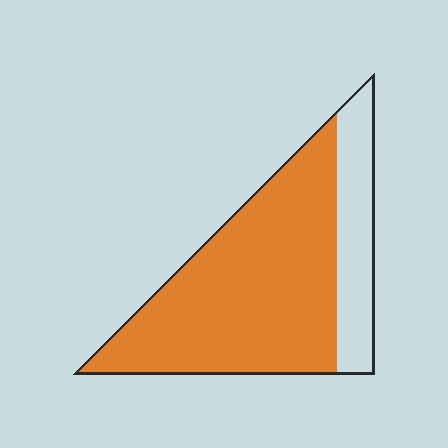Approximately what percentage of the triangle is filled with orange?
Approximately 75%.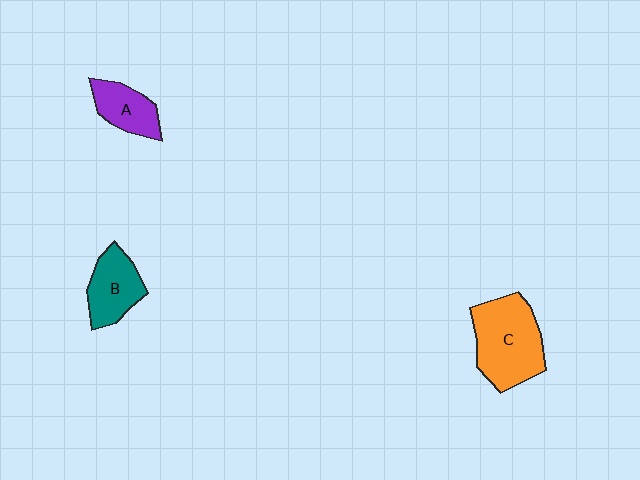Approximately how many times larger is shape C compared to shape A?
Approximately 2.0 times.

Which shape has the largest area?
Shape C (orange).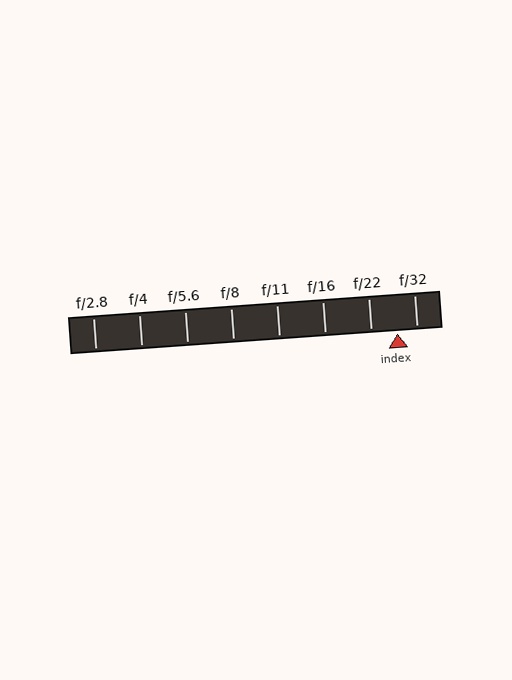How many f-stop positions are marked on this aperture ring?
There are 8 f-stop positions marked.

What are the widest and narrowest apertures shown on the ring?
The widest aperture shown is f/2.8 and the narrowest is f/32.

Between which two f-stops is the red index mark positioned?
The index mark is between f/22 and f/32.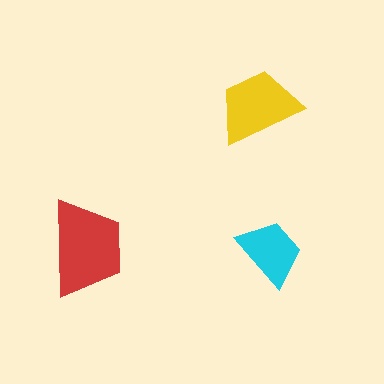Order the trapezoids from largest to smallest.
the red one, the yellow one, the cyan one.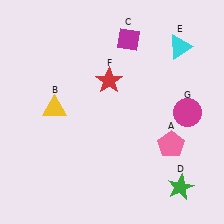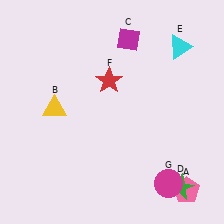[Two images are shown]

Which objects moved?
The objects that moved are: the pink pentagon (A), the magenta circle (G).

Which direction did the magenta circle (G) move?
The magenta circle (G) moved down.